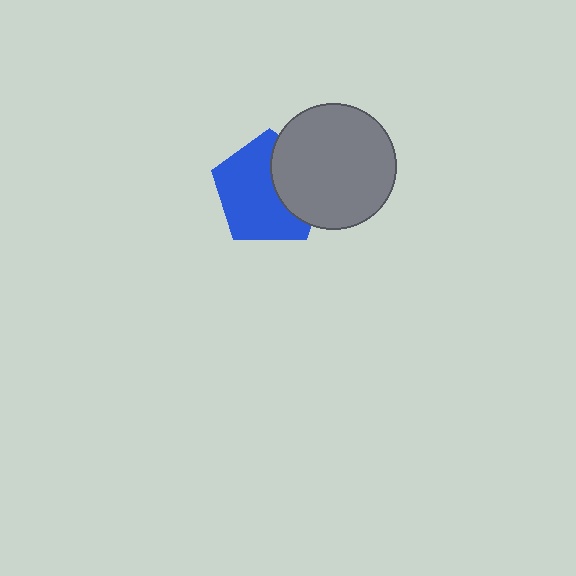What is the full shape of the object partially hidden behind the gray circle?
The partially hidden object is a blue pentagon.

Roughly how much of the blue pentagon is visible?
About half of it is visible (roughly 65%).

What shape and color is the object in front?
The object in front is a gray circle.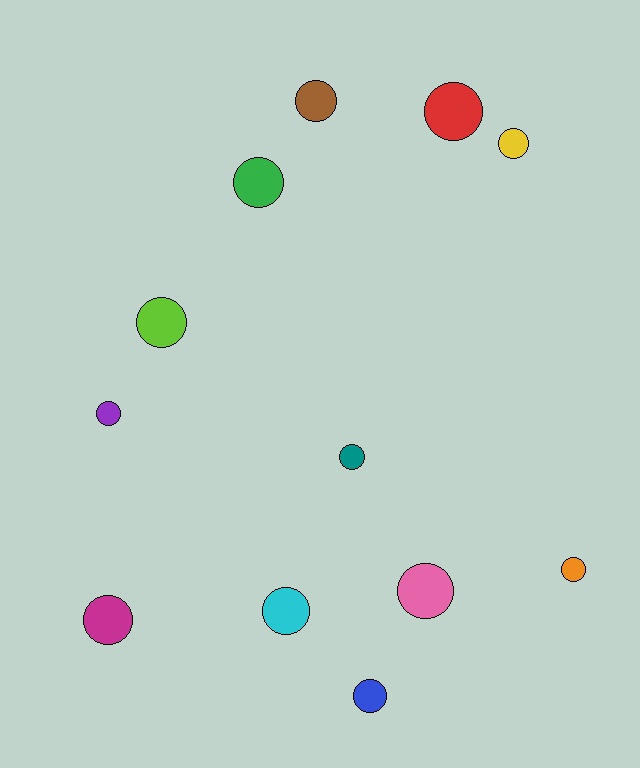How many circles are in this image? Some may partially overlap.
There are 12 circles.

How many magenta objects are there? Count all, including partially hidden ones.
There is 1 magenta object.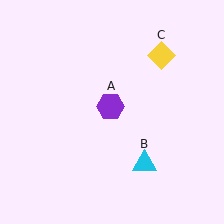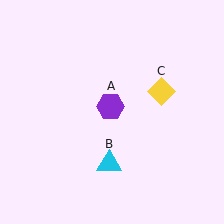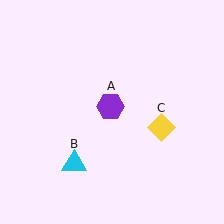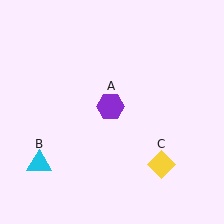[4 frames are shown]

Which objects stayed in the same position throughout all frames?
Purple hexagon (object A) remained stationary.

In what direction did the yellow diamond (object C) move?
The yellow diamond (object C) moved down.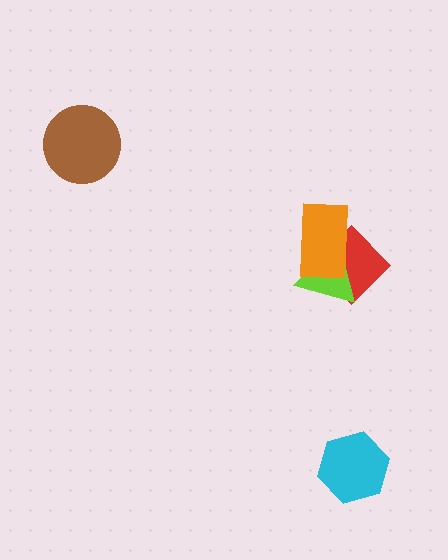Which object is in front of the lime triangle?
The orange rectangle is in front of the lime triangle.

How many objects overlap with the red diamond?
2 objects overlap with the red diamond.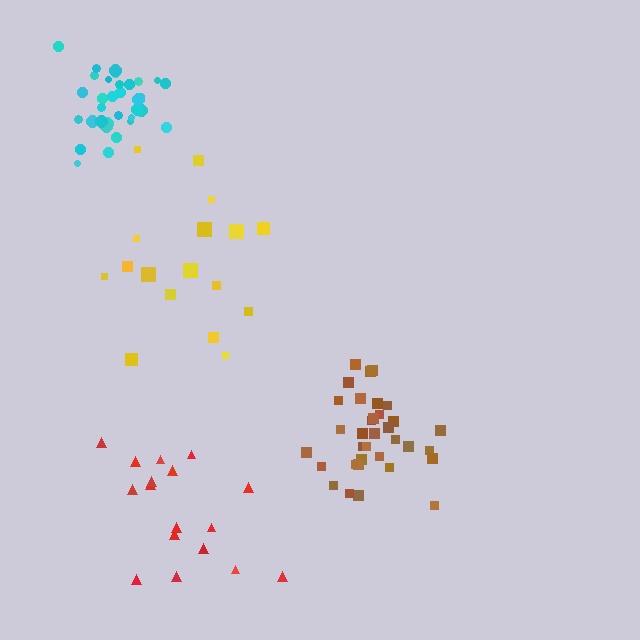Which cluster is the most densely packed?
Cyan.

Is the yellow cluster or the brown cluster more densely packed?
Brown.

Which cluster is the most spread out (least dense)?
Yellow.